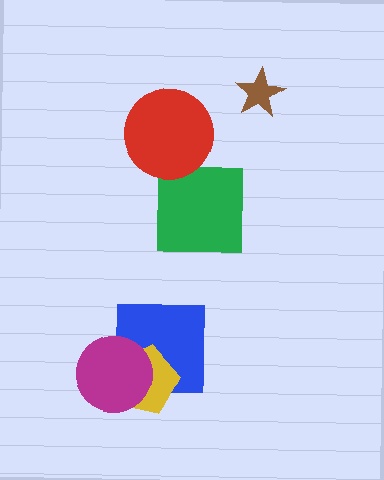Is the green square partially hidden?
No, no other shape covers it.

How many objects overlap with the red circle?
0 objects overlap with the red circle.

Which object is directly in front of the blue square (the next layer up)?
The yellow pentagon is directly in front of the blue square.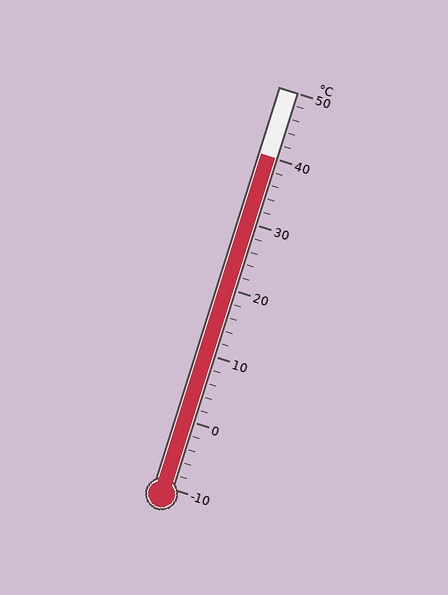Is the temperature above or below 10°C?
The temperature is above 10°C.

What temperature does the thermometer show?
The thermometer shows approximately 40°C.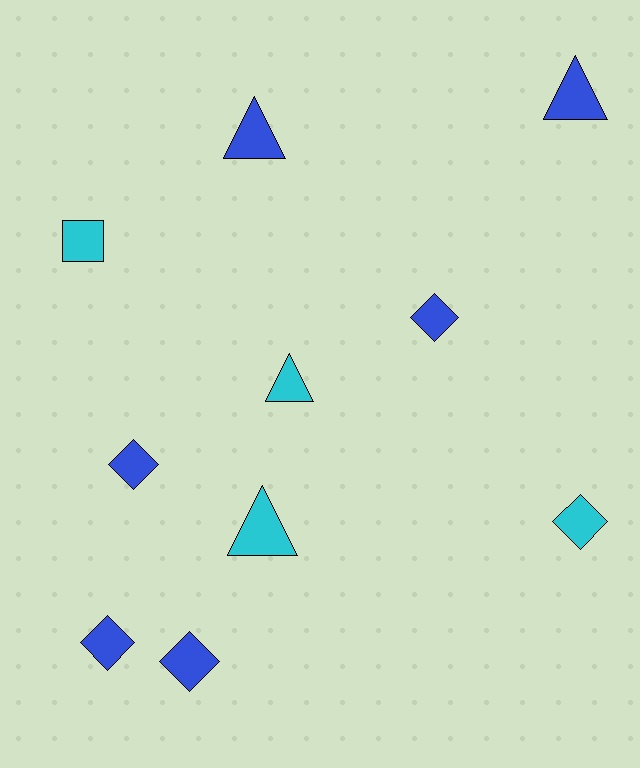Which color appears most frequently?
Blue, with 6 objects.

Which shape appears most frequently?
Diamond, with 5 objects.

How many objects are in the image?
There are 10 objects.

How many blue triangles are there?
There are 2 blue triangles.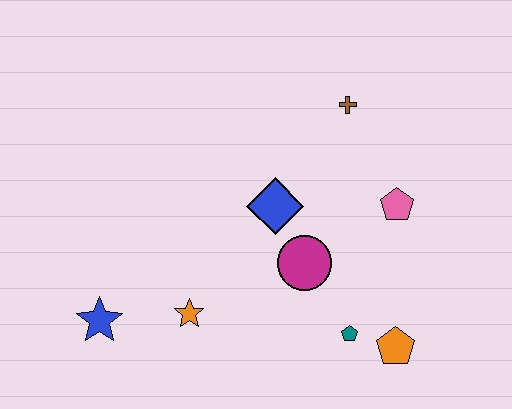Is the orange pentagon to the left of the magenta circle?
No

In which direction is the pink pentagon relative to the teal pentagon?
The pink pentagon is above the teal pentagon.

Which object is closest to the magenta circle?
The blue diamond is closest to the magenta circle.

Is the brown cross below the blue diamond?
No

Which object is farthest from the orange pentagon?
The blue star is farthest from the orange pentagon.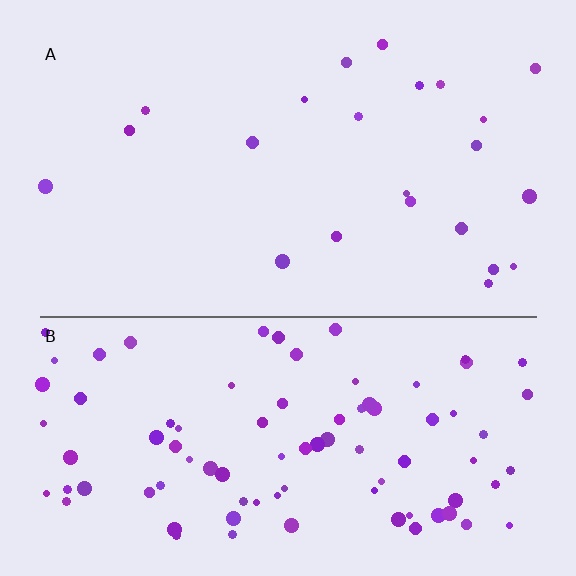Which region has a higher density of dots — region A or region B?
B (the bottom).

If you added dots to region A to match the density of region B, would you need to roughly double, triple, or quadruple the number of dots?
Approximately quadruple.